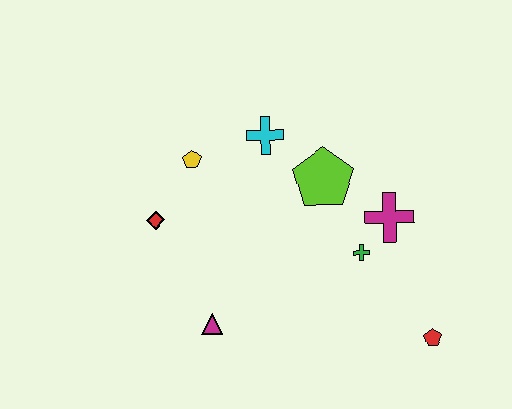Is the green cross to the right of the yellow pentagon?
Yes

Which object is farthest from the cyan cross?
The red pentagon is farthest from the cyan cross.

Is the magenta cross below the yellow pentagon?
Yes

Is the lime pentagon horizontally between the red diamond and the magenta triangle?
No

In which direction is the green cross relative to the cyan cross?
The green cross is below the cyan cross.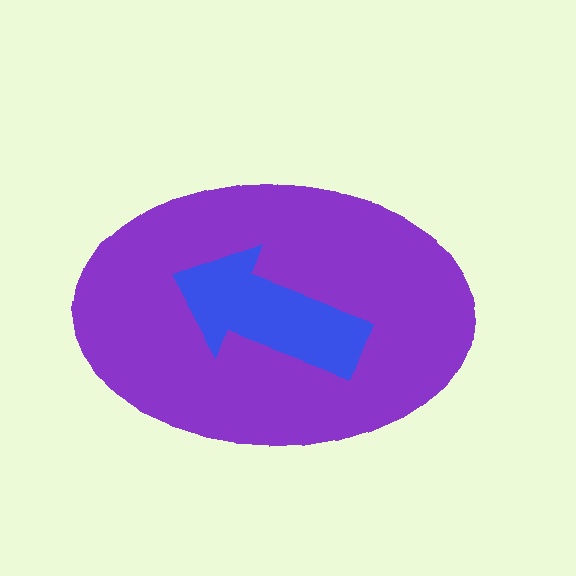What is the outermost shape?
The purple ellipse.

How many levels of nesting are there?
2.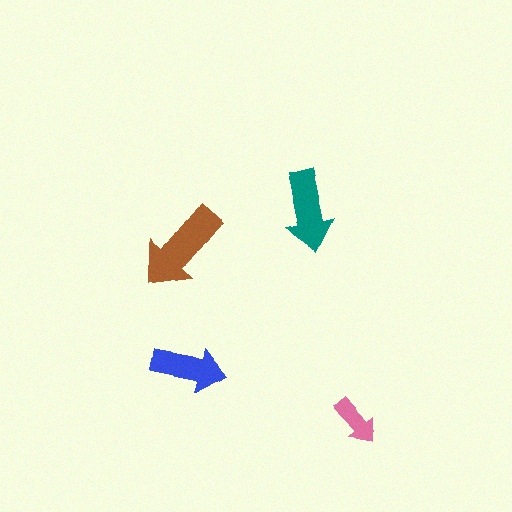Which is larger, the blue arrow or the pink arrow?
The blue one.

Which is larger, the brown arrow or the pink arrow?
The brown one.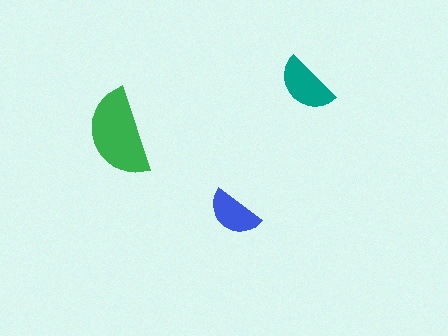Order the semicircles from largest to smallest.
the green one, the teal one, the blue one.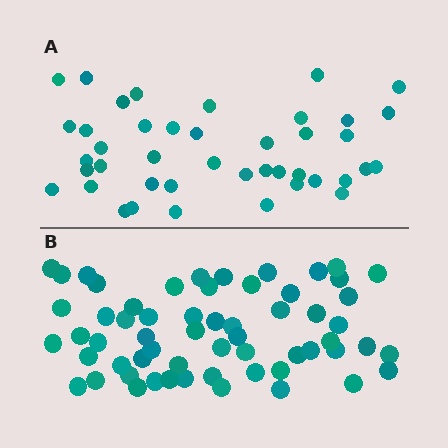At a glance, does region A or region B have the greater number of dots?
Region B (the bottom region) has more dots.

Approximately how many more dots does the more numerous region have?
Region B has approximately 20 more dots than region A.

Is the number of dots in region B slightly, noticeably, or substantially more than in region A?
Region B has noticeably more, but not dramatically so. The ratio is roughly 1.4 to 1.